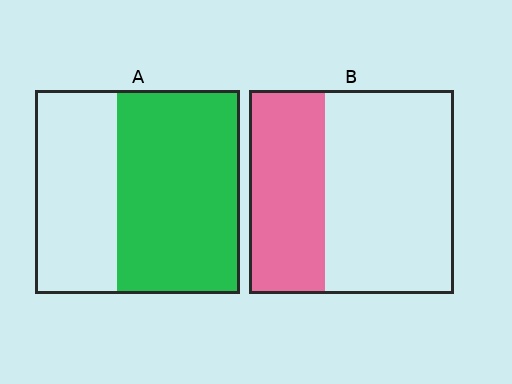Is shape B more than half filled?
No.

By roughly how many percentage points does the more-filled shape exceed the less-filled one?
By roughly 25 percentage points (A over B).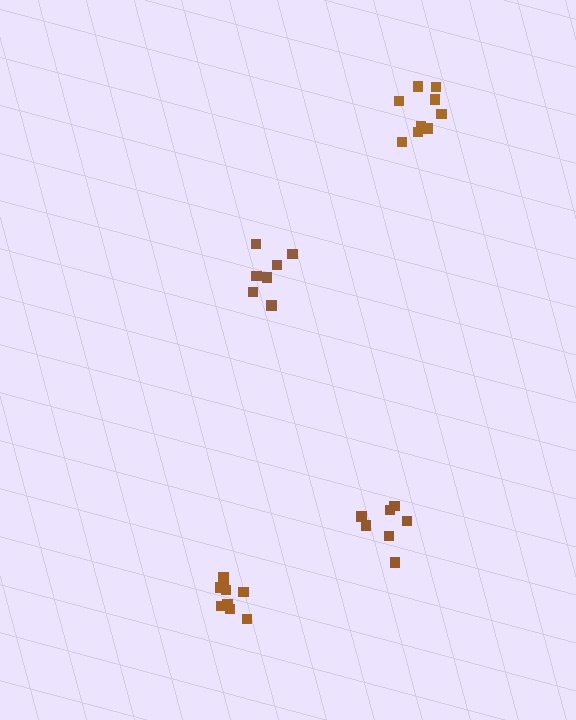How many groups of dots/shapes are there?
There are 4 groups.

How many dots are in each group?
Group 1: 7 dots, Group 2: 9 dots, Group 3: 7 dots, Group 4: 9 dots (32 total).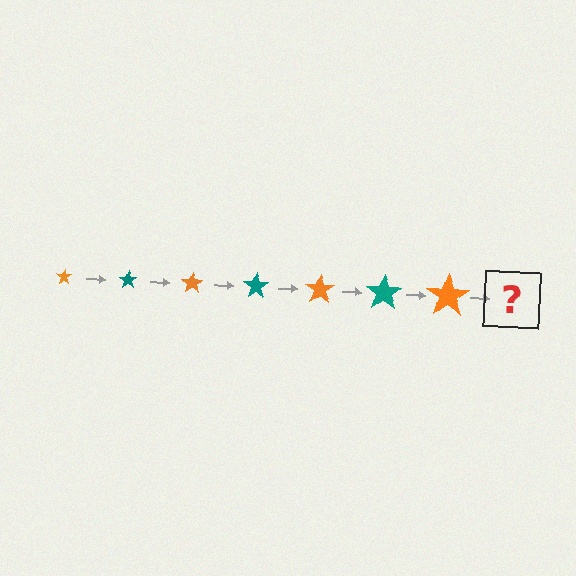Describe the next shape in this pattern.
It should be a teal star, larger than the previous one.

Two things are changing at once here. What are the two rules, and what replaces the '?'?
The two rules are that the star grows larger each step and the color cycles through orange and teal. The '?' should be a teal star, larger than the previous one.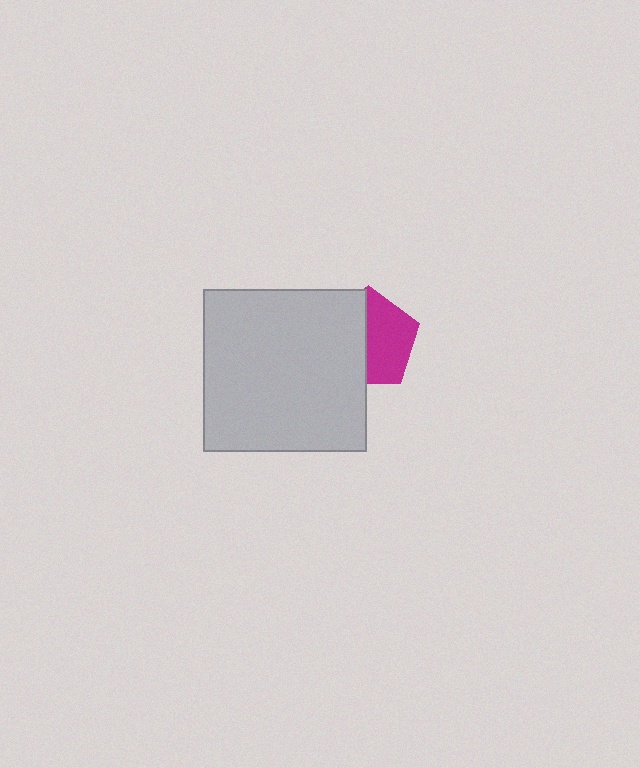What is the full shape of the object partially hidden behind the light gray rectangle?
The partially hidden object is a magenta pentagon.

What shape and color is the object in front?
The object in front is a light gray rectangle.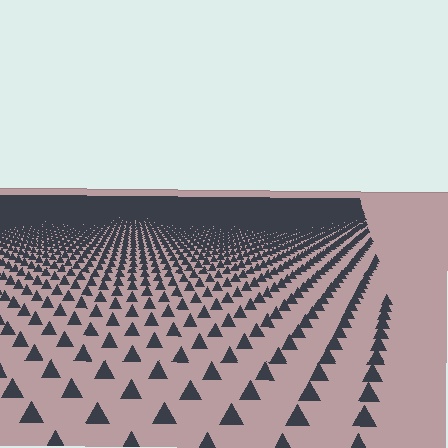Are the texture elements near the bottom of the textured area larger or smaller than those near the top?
Larger. Near the bottom, elements are closer to the viewer and appear at a bigger on-screen size.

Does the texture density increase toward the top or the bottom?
Density increases toward the top.